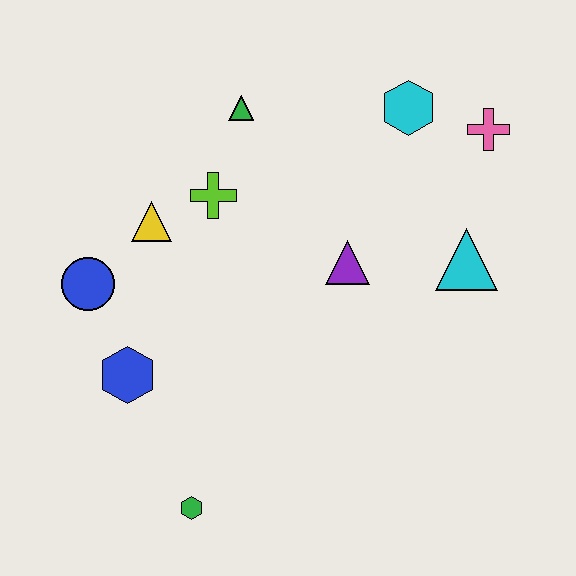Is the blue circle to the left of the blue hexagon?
Yes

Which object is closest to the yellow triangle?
The lime cross is closest to the yellow triangle.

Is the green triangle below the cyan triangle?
No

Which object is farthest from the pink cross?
The green hexagon is farthest from the pink cross.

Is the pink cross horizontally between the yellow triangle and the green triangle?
No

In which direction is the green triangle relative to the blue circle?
The green triangle is above the blue circle.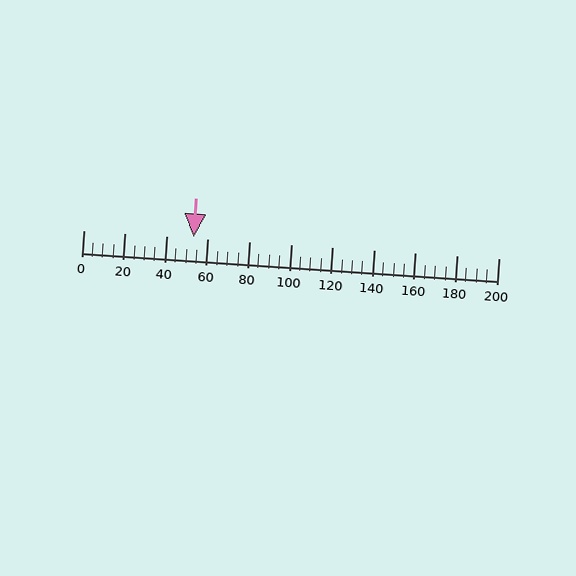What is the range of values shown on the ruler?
The ruler shows values from 0 to 200.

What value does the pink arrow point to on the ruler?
The pink arrow points to approximately 53.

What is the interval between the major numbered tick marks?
The major tick marks are spaced 20 units apart.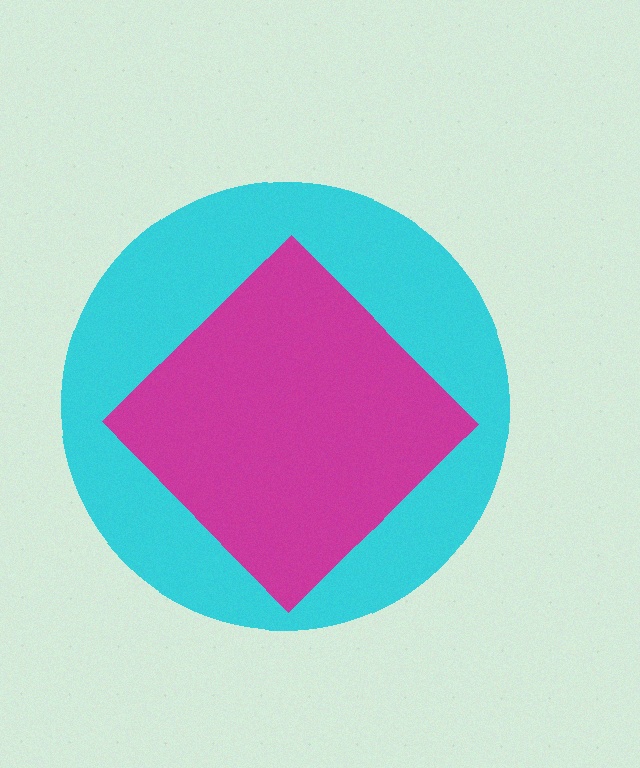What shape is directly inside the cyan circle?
The magenta diamond.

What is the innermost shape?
The magenta diamond.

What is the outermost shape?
The cyan circle.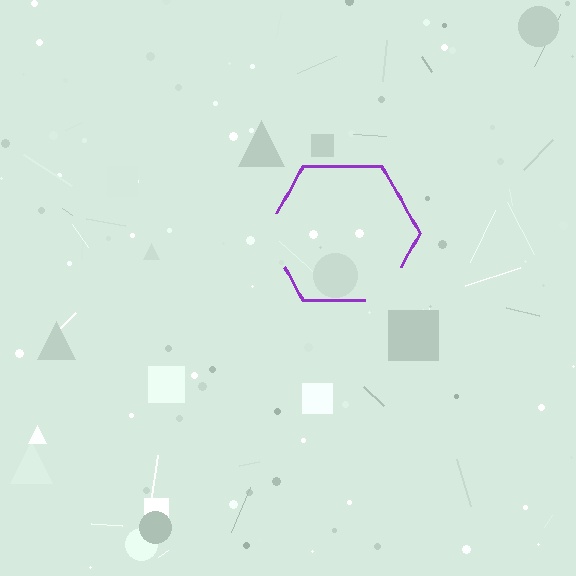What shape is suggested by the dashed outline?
The dashed outline suggests a hexagon.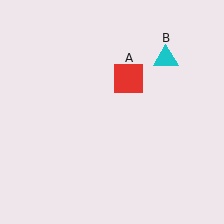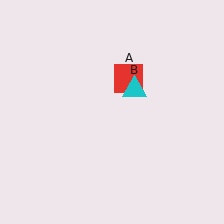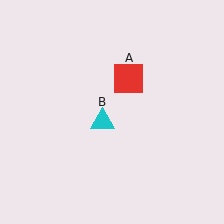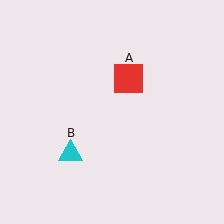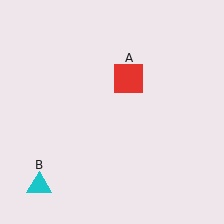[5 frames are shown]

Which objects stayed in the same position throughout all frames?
Red square (object A) remained stationary.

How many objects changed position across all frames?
1 object changed position: cyan triangle (object B).